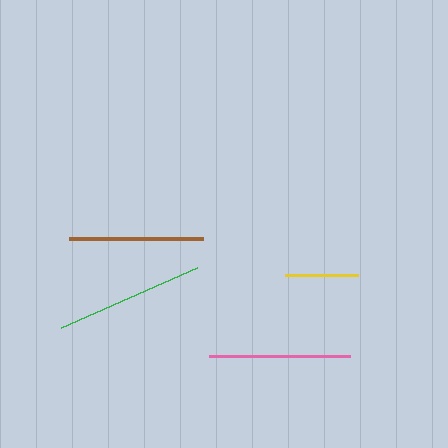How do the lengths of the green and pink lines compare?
The green and pink lines are approximately the same length.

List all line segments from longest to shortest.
From longest to shortest: green, pink, brown, yellow.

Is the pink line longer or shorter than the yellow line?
The pink line is longer than the yellow line.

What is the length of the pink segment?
The pink segment is approximately 141 pixels long.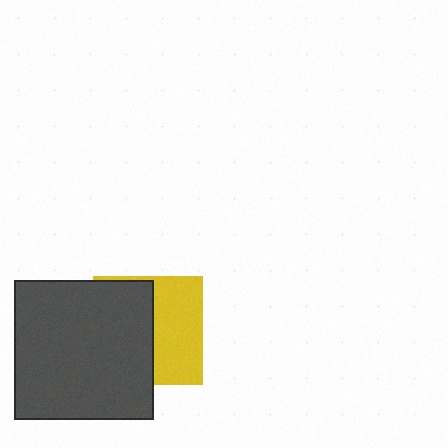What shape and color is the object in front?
The object in front is a dark gray square.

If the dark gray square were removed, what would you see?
You would see the complete yellow square.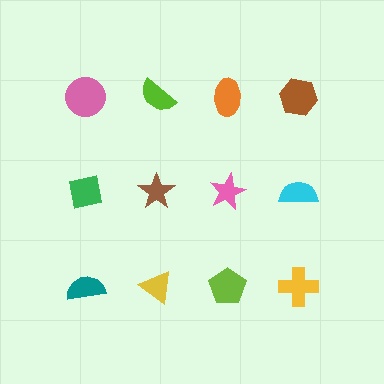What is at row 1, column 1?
A pink circle.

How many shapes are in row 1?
4 shapes.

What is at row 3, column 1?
A teal semicircle.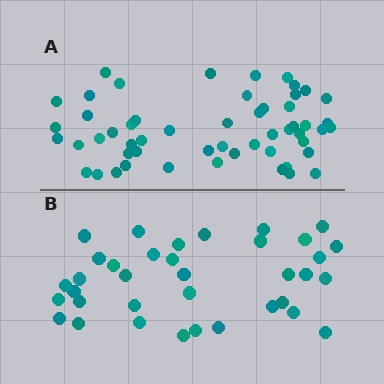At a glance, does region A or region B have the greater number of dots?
Region A (the top region) has more dots.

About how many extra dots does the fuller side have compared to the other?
Region A has approximately 20 more dots than region B.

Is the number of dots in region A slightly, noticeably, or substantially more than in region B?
Region A has substantially more. The ratio is roughly 1.5 to 1.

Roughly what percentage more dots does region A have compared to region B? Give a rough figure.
About 50% more.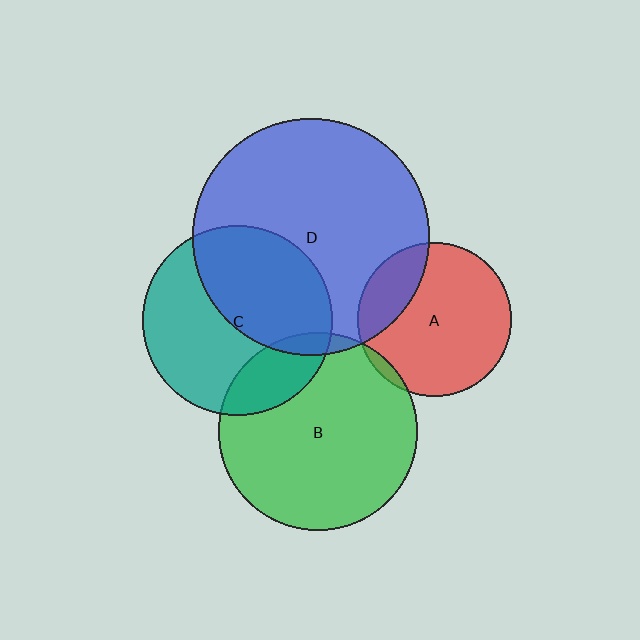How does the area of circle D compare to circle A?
Approximately 2.4 times.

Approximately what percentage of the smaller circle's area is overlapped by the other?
Approximately 20%.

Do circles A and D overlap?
Yes.